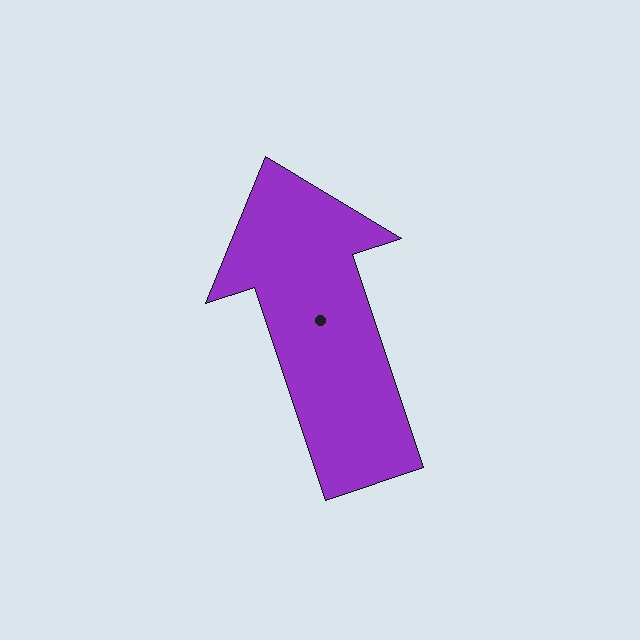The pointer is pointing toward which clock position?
Roughly 11 o'clock.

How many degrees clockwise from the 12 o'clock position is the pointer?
Approximately 342 degrees.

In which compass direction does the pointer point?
North.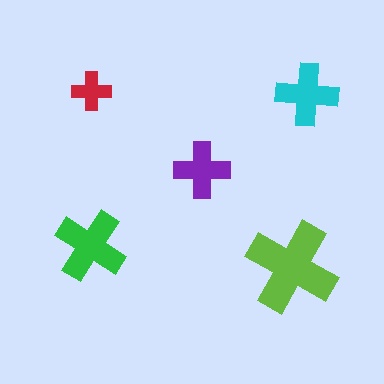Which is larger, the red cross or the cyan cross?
The cyan one.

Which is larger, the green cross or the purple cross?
The green one.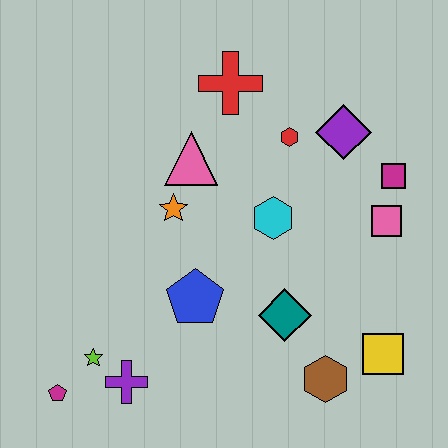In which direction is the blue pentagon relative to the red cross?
The blue pentagon is below the red cross.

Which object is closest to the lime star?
The purple cross is closest to the lime star.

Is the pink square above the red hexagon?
No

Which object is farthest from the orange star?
The yellow square is farthest from the orange star.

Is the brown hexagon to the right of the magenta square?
No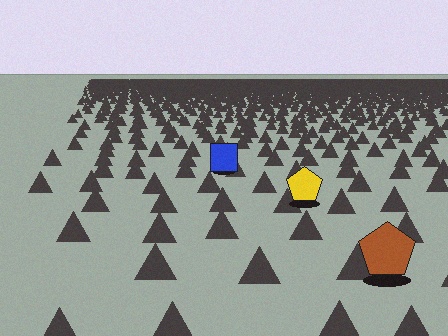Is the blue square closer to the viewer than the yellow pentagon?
No. The yellow pentagon is closer — you can tell from the texture gradient: the ground texture is coarser near it.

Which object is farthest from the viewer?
The blue square is farthest from the viewer. It appears smaller and the ground texture around it is denser.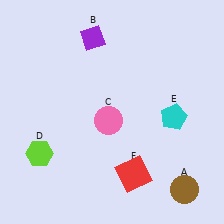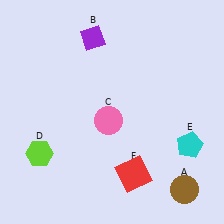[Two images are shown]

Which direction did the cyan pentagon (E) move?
The cyan pentagon (E) moved down.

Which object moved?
The cyan pentagon (E) moved down.